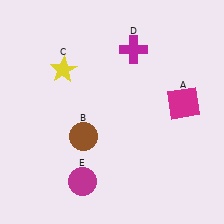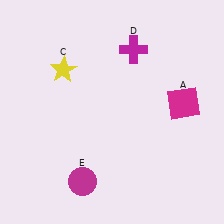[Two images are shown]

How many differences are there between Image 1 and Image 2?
There is 1 difference between the two images.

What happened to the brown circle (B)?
The brown circle (B) was removed in Image 2. It was in the bottom-left area of Image 1.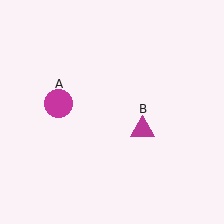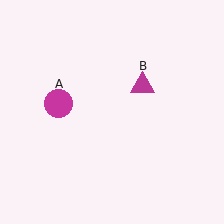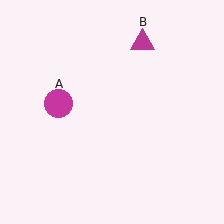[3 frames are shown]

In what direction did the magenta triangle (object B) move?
The magenta triangle (object B) moved up.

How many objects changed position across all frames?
1 object changed position: magenta triangle (object B).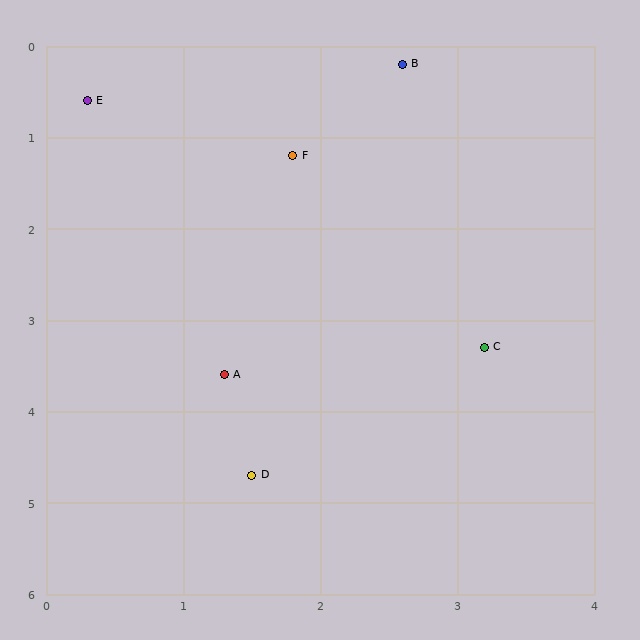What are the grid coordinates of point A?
Point A is at approximately (1.3, 3.6).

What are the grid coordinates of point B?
Point B is at approximately (2.6, 0.2).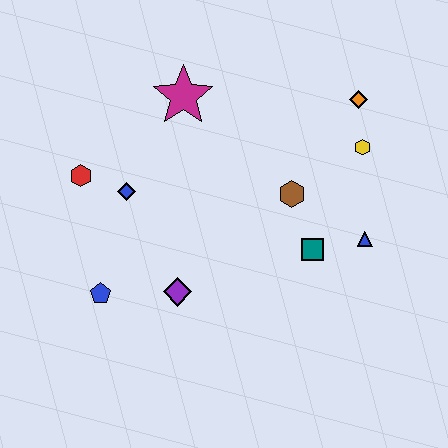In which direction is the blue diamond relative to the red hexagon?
The blue diamond is to the right of the red hexagon.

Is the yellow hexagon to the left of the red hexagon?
No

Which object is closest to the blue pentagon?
The purple diamond is closest to the blue pentagon.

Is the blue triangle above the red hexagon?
No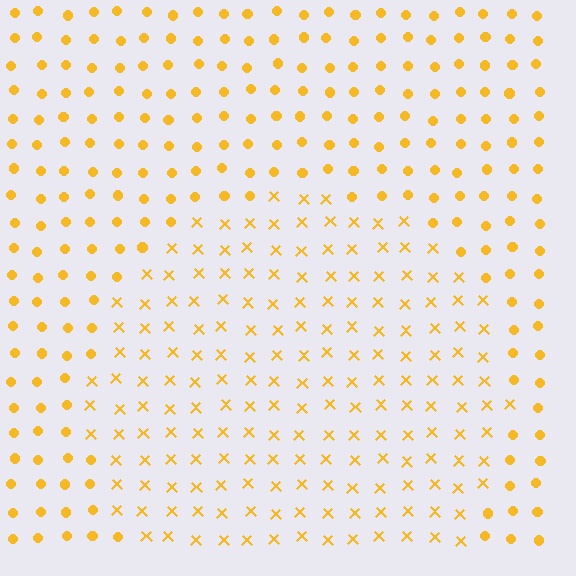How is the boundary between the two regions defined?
The boundary is defined by a change in element shape: X marks inside vs. circles outside. All elements share the same color and spacing.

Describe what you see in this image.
The image is filled with small yellow elements arranged in a uniform grid. A circle-shaped region contains X marks, while the surrounding area contains circles. The boundary is defined purely by the change in element shape.